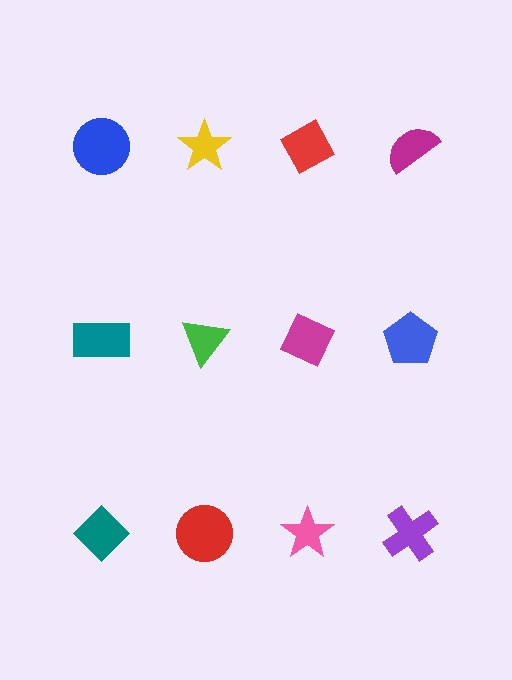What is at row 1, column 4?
A magenta semicircle.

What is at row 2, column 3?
A magenta diamond.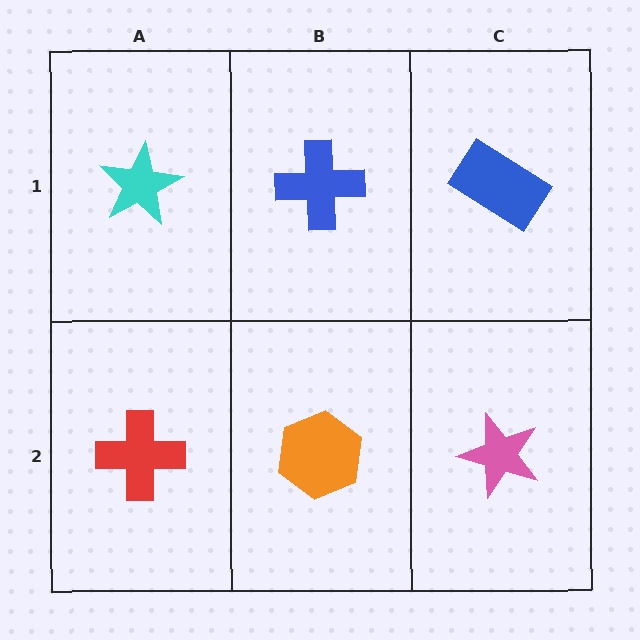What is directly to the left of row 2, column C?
An orange hexagon.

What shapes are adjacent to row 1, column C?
A pink star (row 2, column C), a blue cross (row 1, column B).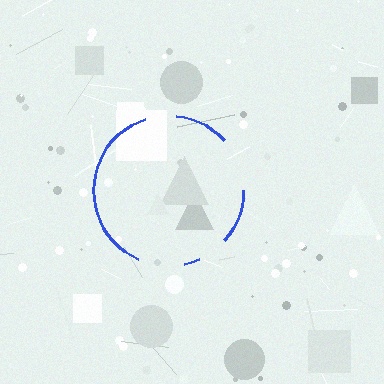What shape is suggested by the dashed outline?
The dashed outline suggests a circle.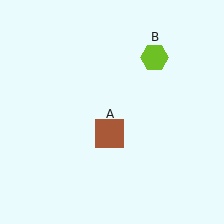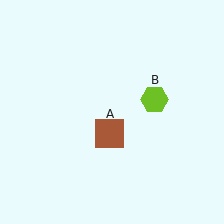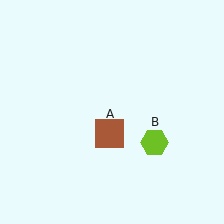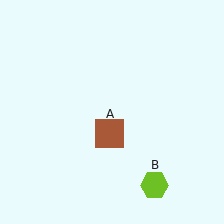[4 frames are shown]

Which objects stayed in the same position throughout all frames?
Brown square (object A) remained stationary.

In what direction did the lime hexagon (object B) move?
The lime hexagon (object B) moved down.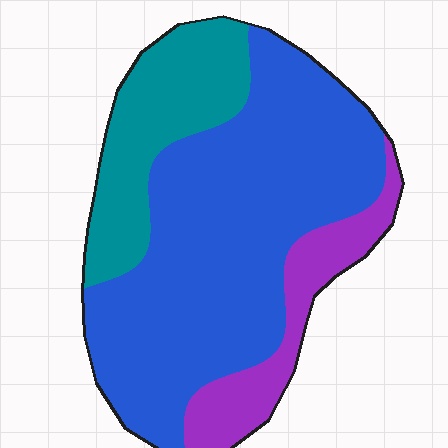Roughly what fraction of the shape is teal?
Teal covers roughly 20% of the shape.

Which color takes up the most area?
Blue, at roughly 65%.